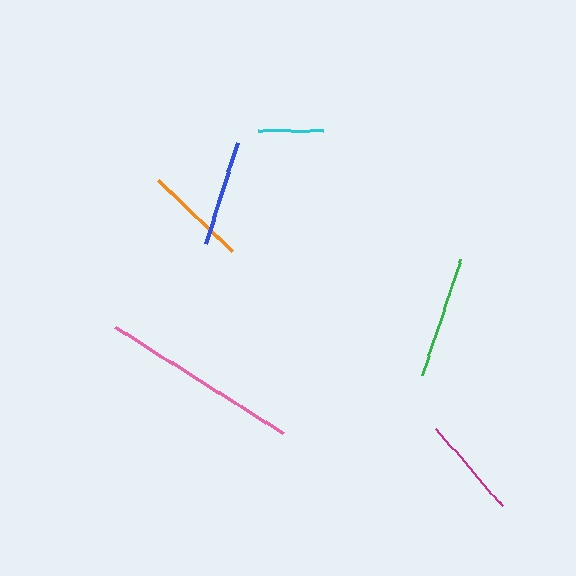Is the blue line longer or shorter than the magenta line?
The blue line is longer than the magenta line.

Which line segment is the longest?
The pink line is the longest at approximately 199 pixels.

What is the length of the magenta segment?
The magenta segment is approximately 102 pixels long.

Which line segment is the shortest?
The cyan line is the shortest at approximately 66 pixels.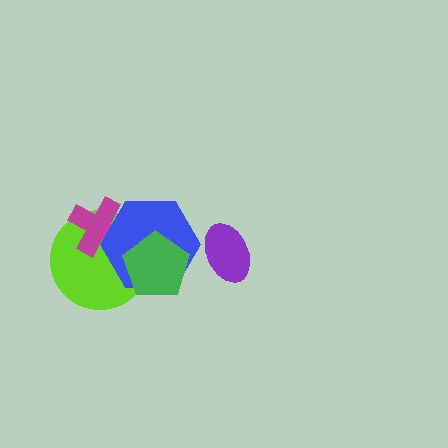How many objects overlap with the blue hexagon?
3 objects overlap with the blue hexagon.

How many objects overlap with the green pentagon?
2 objects overlap with the green pentagon.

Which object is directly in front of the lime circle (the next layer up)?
The magenta cross is directly in front of the lime circle.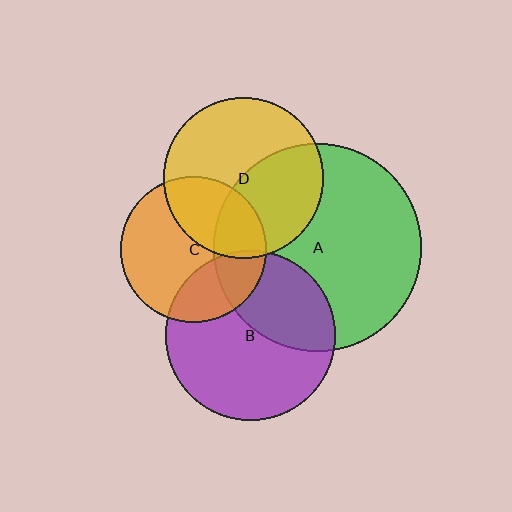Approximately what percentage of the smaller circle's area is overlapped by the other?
Approximately 45%.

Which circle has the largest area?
Circle A (green).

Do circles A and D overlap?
Yes.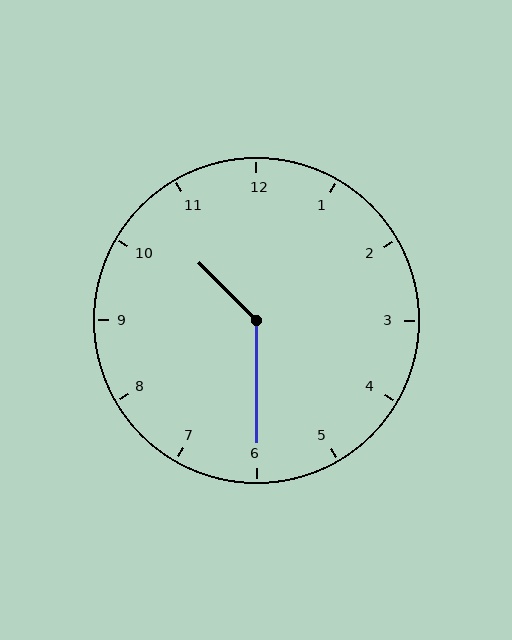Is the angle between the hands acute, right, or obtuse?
It is obtuse.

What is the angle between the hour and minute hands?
Approximately 135 degrees.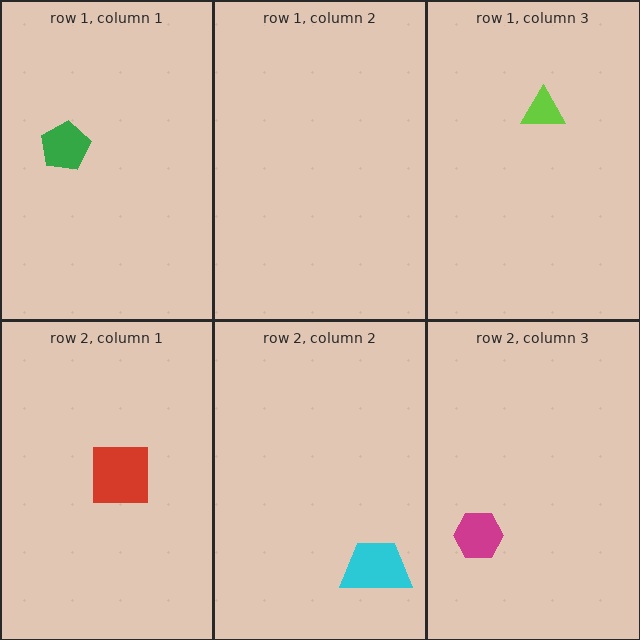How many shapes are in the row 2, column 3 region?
1.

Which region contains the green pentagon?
The row 1, column 1 region.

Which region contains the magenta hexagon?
The row 2, column 3 region.